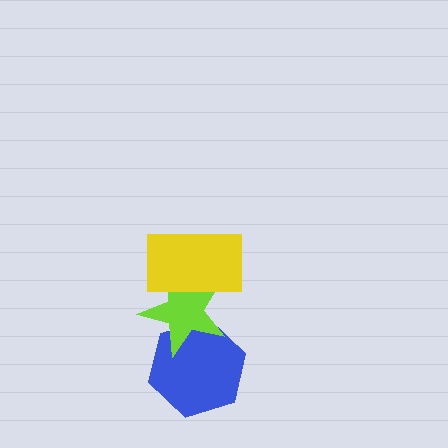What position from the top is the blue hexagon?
The blue hexagon is 3rd from the top.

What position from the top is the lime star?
The lime star is 2nd from the top.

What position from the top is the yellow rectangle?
The yellow rectangle is 1st from the top.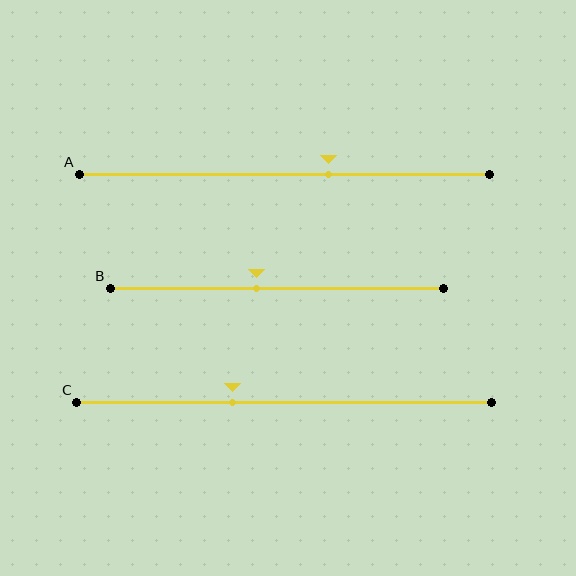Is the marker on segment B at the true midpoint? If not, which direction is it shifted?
No, the marker on segment B is shifted to the left by about 6% of the segment length.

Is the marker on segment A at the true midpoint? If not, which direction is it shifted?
No, the marker on segment A is shifted to the right by about 11% of the segment length.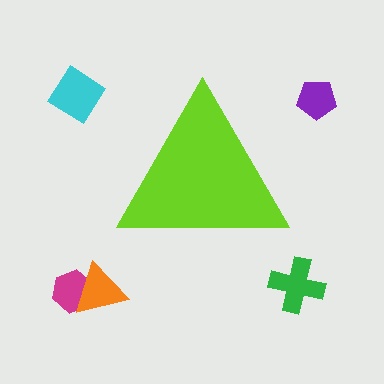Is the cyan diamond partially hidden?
No, the cyan diamond is fully visible.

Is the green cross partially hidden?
No, the green cross is fully visible.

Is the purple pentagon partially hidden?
No, the purple pentagon is fully visible.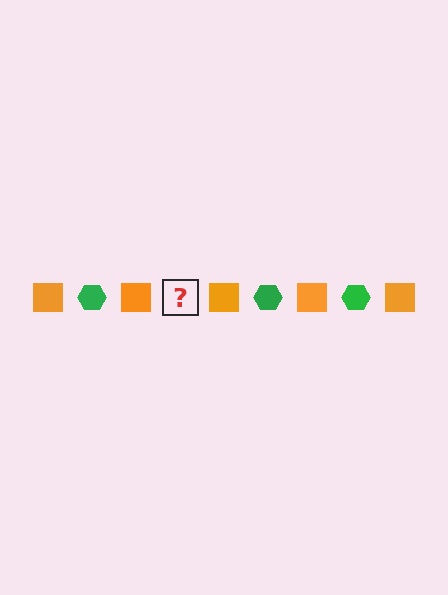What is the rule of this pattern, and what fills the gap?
The rule is that the pattern alternates between orange square and green hexagon. The gap should be filled with a green hexagon.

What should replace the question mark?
The question mark should be replaced with a green hexagon.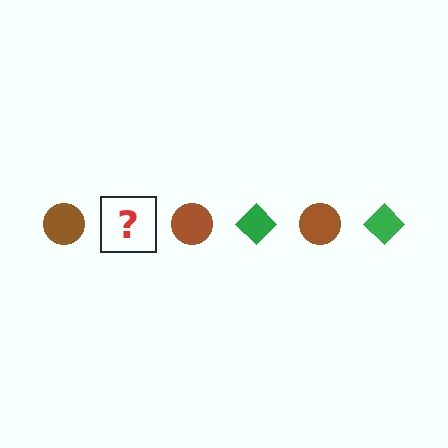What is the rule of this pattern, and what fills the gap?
The rule is that the pattern alternates between brown circle and green diamond. The gap should be filled with a green diamond.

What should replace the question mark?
The question mark should be replaced with a green diamond.